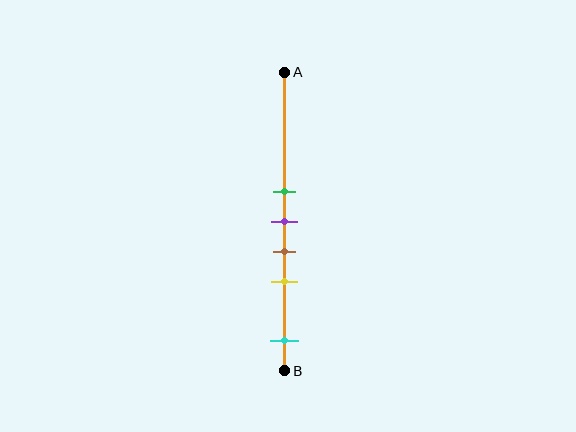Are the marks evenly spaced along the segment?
No, the marks are not evenly spaced.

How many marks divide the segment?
There are 5 marks dividing the segment.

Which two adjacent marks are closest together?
The green and purple marks are the closest adjacent pair.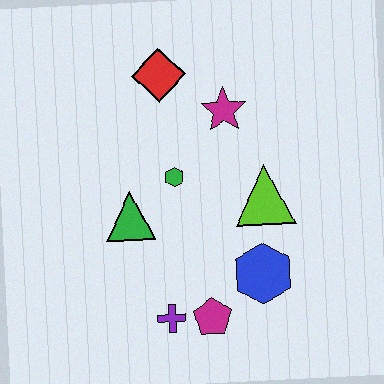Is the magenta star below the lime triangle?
No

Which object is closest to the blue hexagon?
The magenta pentagon is closest to the blue hexagon.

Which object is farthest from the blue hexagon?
The red diamond is farthest from the blue hexagon.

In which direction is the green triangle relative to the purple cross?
The green triangle is above the purple cross.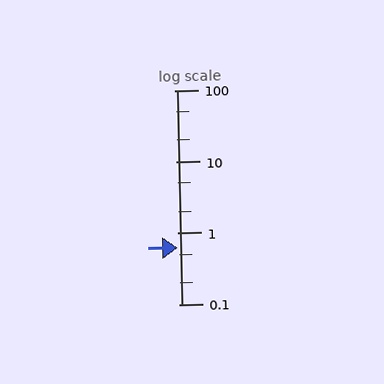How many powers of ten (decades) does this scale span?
The scale spans 3 decades, from 0.1 to 100.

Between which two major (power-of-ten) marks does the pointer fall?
The pointer is between 0.1 and 1.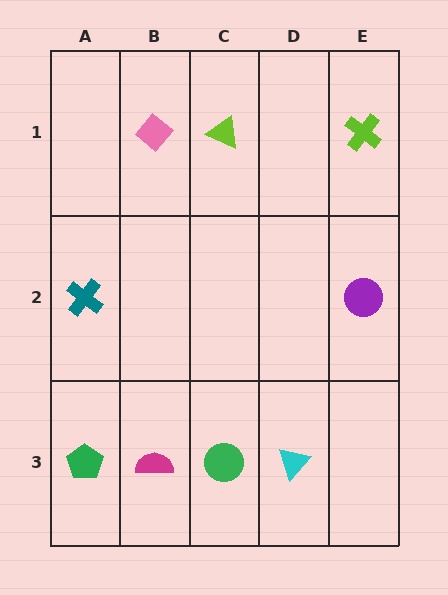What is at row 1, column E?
A lime cross.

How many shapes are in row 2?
2 shapes.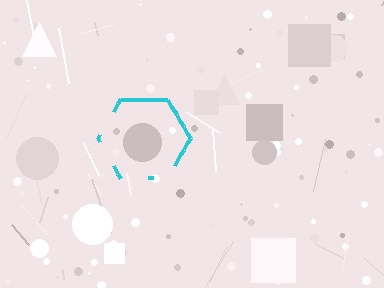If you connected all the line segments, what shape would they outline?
They would outline a hexagon.